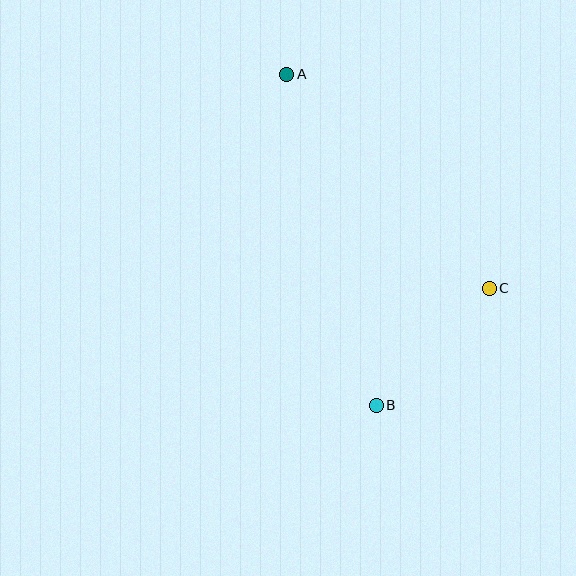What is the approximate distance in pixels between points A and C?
The distance between A and C is approximately 295 pixels.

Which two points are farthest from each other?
Points A and B are farthest from each other.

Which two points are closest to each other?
Points B and C are closest to each other.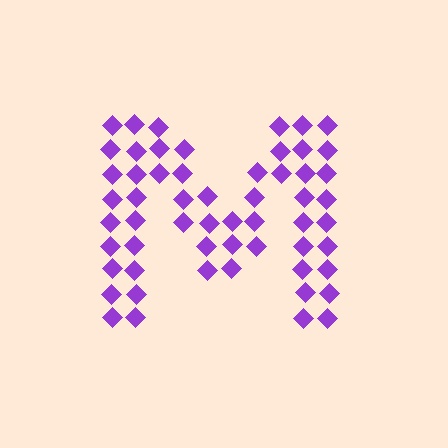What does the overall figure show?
The overall figure shows the letter M.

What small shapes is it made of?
It is made of small diamonds.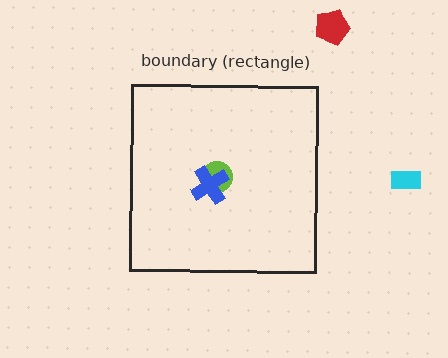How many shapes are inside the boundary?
2 inside, 2 outside.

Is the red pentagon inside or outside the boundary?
Outside.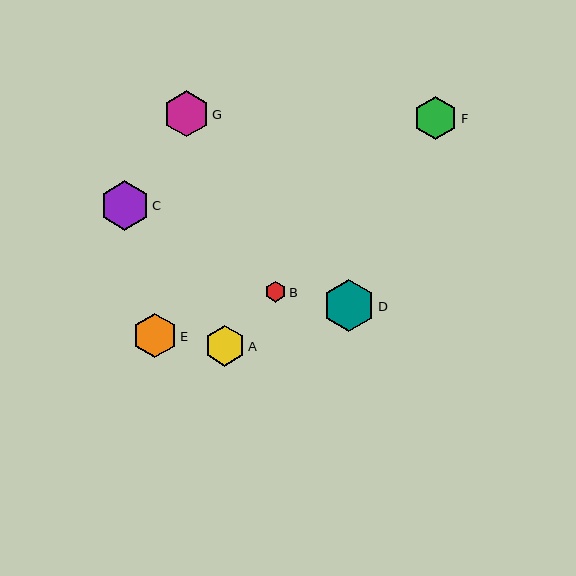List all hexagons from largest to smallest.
From largest to smallest: D, C, G, E, F, A, B.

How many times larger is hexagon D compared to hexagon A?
Hexagon D is approximately 1.3 times the size of hexagon A.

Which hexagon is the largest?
Hexagon D is the largest with a size of approximately 52 pixels.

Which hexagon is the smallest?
Hexagon B is the smallest with a size of approximately 21 pixels.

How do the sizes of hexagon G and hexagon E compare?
Hexagon G and hexagon E are approximately the same size.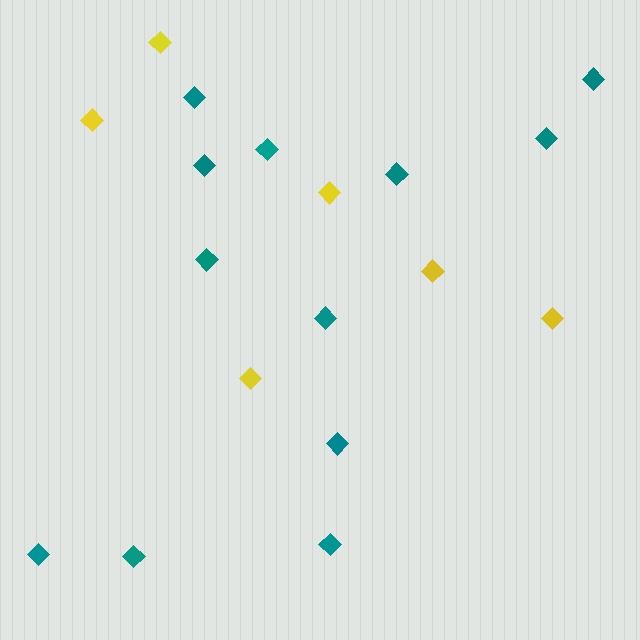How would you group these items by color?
There are 2 groups: one group of yellow diamonds (6) and one group of teal diamonds (12).